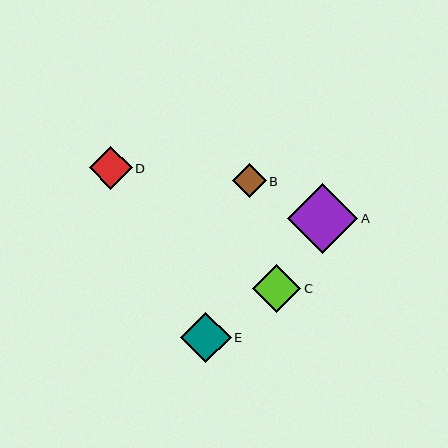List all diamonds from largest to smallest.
From largest to smallest: A, E, C, D, B.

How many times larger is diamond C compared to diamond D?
Diamond C is approximately 1.1 times the size of diamond D.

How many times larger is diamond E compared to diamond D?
Diamond E is approximately 1.2 times the size of diamond D.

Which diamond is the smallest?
Diamond B is the smallest with a size of approximately 34 pixels.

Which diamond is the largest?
Diamond A is the largest with a size of approximately 70 pixels.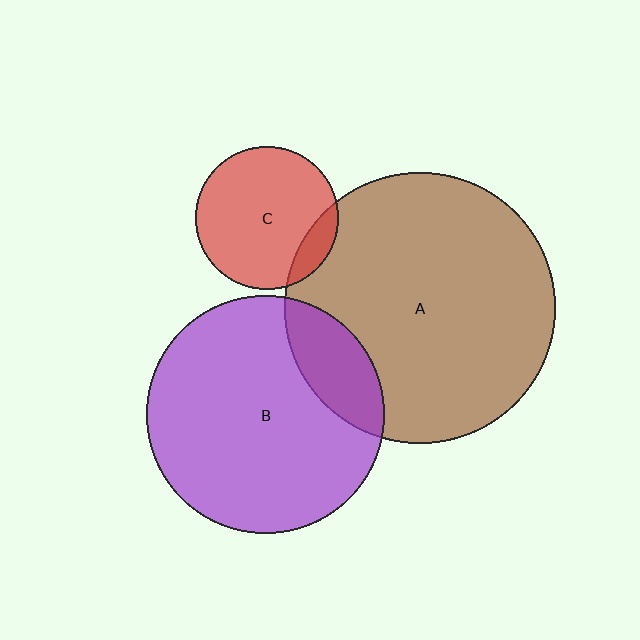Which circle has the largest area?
Circle A (brown).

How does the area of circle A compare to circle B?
Approximately 1.3 times.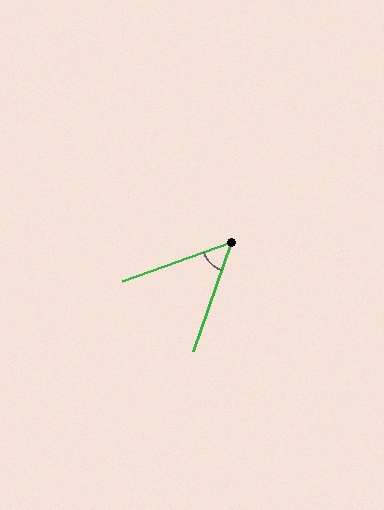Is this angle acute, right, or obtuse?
It is acute.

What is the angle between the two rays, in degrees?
Approximately 51 degrees.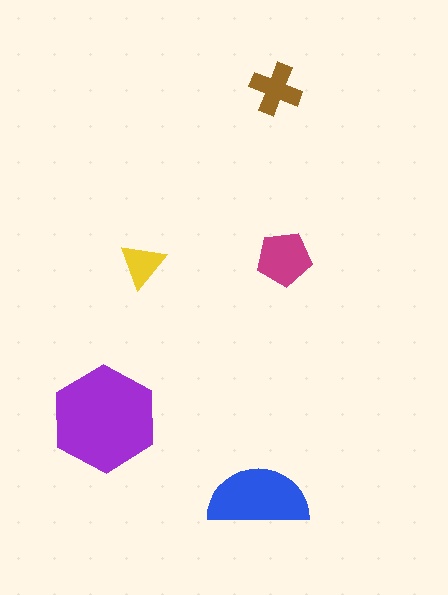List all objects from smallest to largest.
The yellow triangle, the brown cross, the magenta pentagon, the blue semicircle, the purple hexagon.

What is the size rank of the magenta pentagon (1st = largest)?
3rd.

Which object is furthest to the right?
The magenta pentagon is rightmost.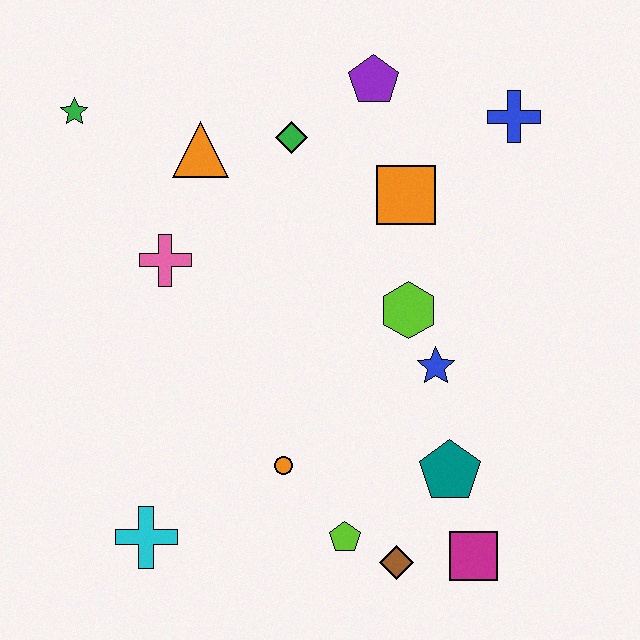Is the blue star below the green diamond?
Yes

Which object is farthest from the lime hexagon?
The green star is farthest from the lime hexagon.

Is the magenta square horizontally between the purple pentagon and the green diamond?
No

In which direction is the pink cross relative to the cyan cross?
The pink cross is above the cyan cross.